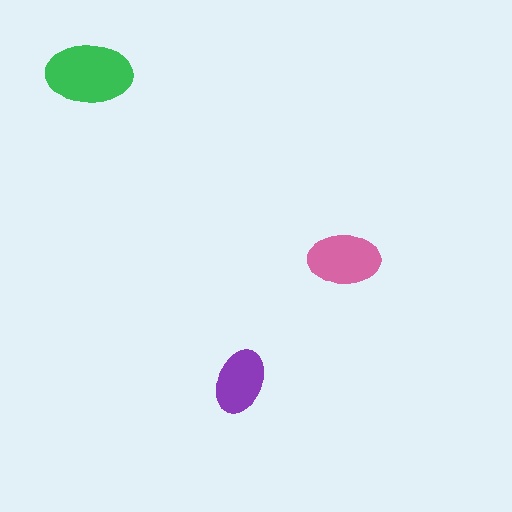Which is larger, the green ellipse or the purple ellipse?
The green one.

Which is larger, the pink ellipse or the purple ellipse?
The pink one.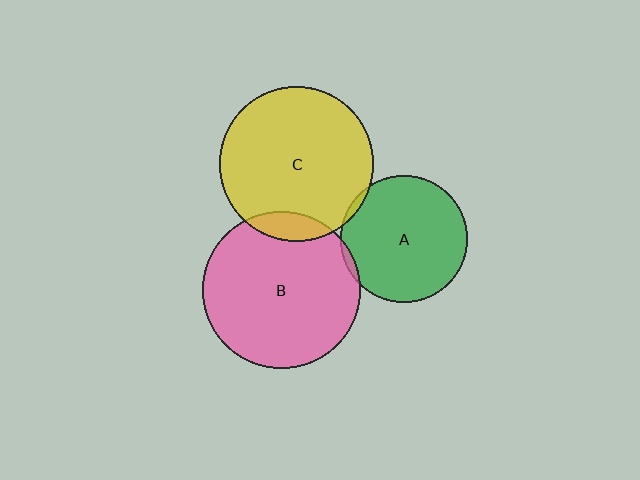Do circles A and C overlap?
Yes.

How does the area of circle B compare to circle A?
Approximately 1.5 times.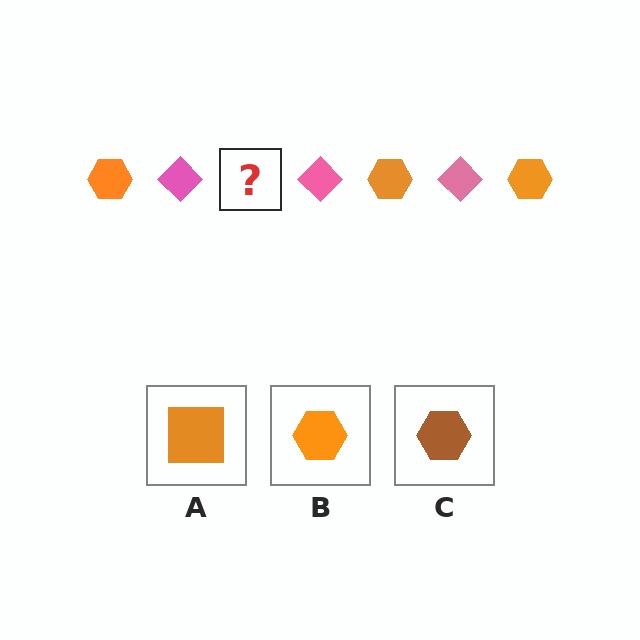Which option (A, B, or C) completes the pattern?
B.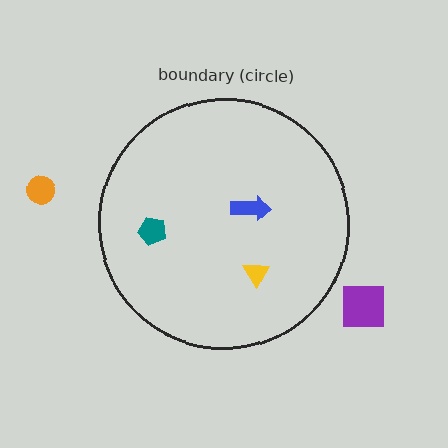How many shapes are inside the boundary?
3 inside, 2 outside.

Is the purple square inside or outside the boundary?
Outside.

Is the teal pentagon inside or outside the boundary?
Inside.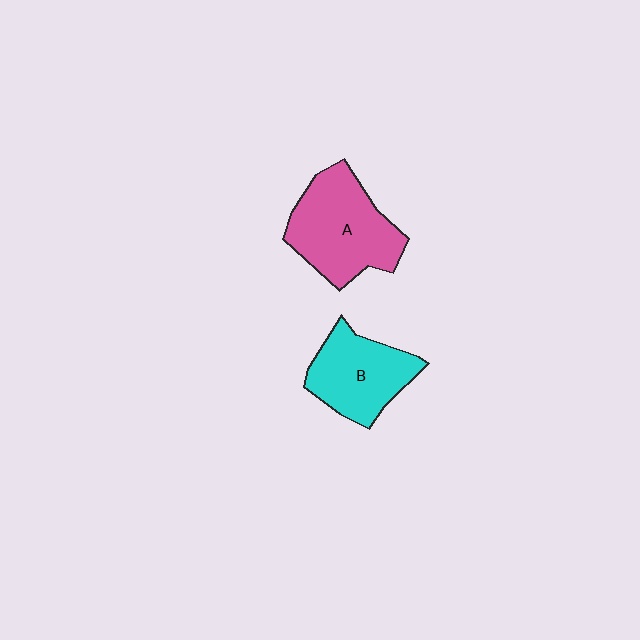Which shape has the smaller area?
Shape B (cyan).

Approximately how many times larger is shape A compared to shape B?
Approximately 1.3 times.